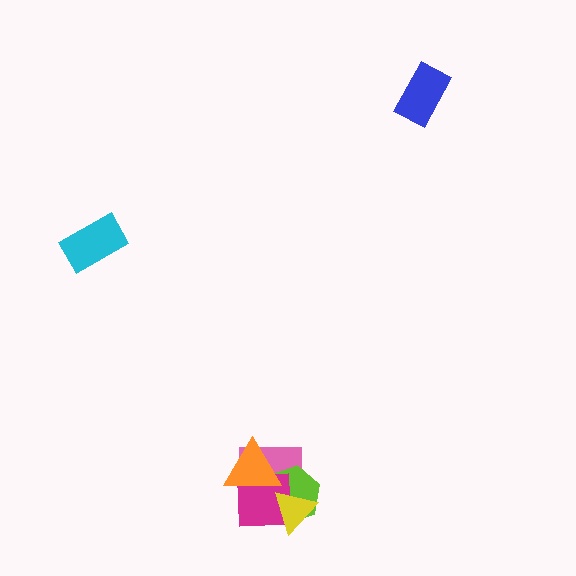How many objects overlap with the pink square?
4 objects overlap with the pink square.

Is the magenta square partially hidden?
Yes, it is partially covered by another shape.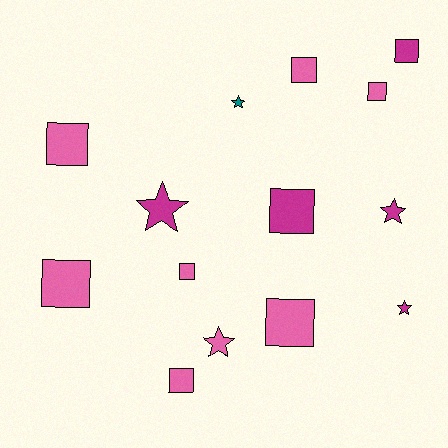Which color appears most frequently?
Pink, with 8 objects.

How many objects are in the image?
There are 14 objects.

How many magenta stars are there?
There are 3 magenta stars.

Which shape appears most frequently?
Square, with 9 objects.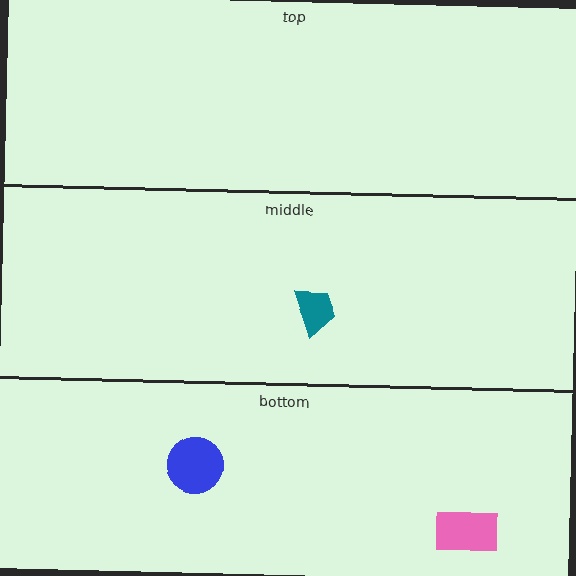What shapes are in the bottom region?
The pink rectangle, the blue circle.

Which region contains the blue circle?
The bottom region.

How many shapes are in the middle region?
1.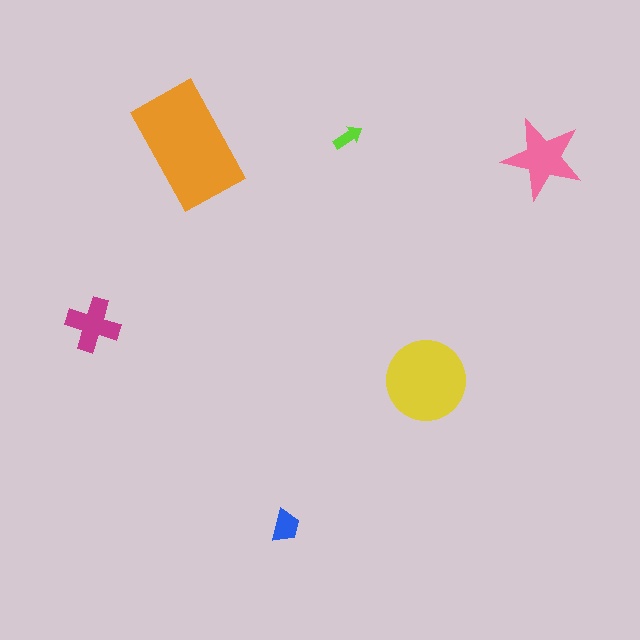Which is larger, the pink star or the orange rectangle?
The orange rectangle.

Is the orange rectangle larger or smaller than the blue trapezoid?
Larger.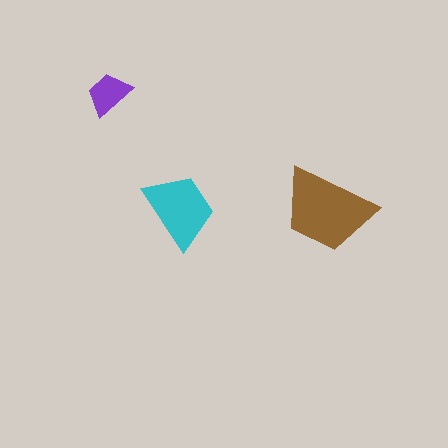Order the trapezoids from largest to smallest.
the brown one, the cyan one, the purple one.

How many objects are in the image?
There are 3 objects in the image.